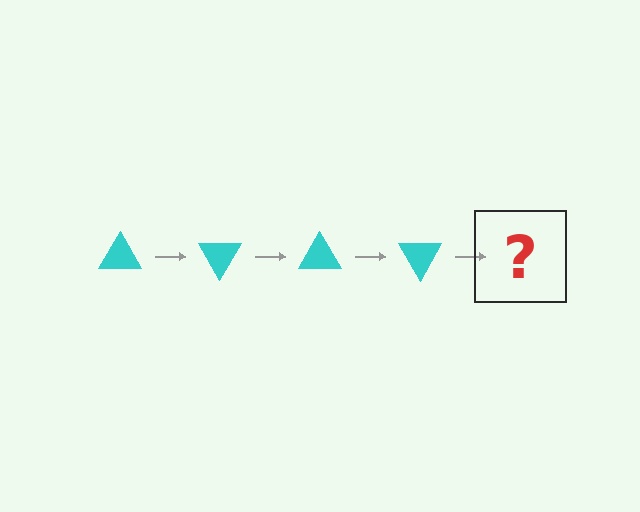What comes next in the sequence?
The next element should be a cyan triangle rotated 240 degrees.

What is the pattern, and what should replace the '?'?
The pattern is that the triangle rotates 60 degrees each step. The '?' should be a cyan triangle rotated 240 degrees.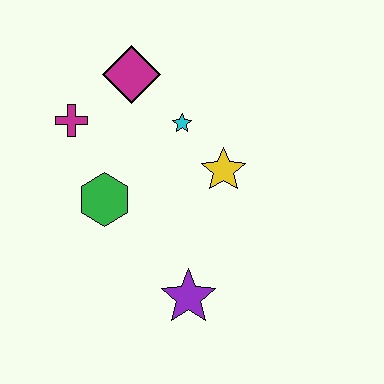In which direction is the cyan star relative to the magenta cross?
The cyan star is to the right of the magenta cross.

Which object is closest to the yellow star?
The cyan star is closest to the yellow star.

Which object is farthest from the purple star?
The magenta diamond is farthest from the purple star.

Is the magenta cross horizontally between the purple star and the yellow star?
No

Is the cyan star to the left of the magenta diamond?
No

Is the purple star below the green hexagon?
Yes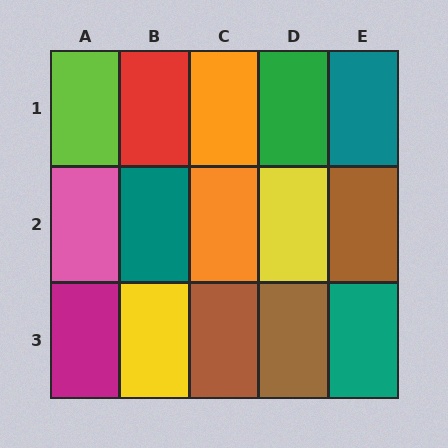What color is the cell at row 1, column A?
Lime.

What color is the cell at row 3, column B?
Yellow.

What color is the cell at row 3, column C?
Brown.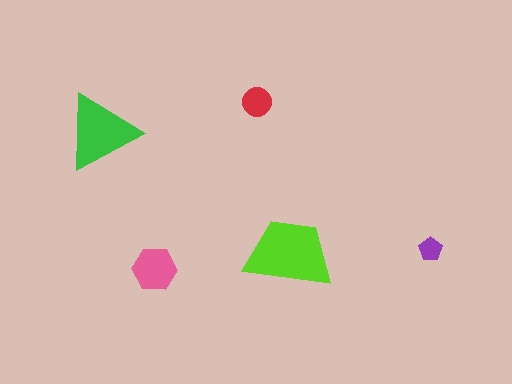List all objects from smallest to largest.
The purple pentagon, the red circle, the pink hexagon, the green triangle, the lime trapezoid.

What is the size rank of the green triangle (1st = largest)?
2nd.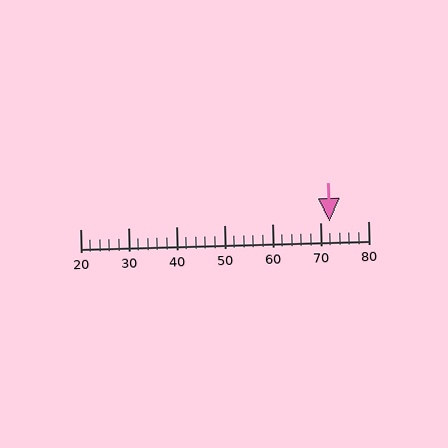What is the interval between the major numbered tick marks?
The major tick marks are spaced 10 units apart.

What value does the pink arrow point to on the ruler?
The pink arrow points to approximately 72.